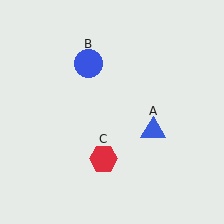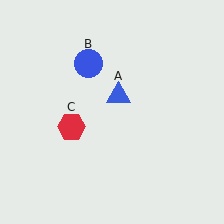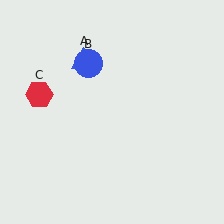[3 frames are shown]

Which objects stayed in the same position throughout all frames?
Blue circle (object B) remained stationary.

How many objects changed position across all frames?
2 objects changed position: blue triangle (object A), red hexagon (object C).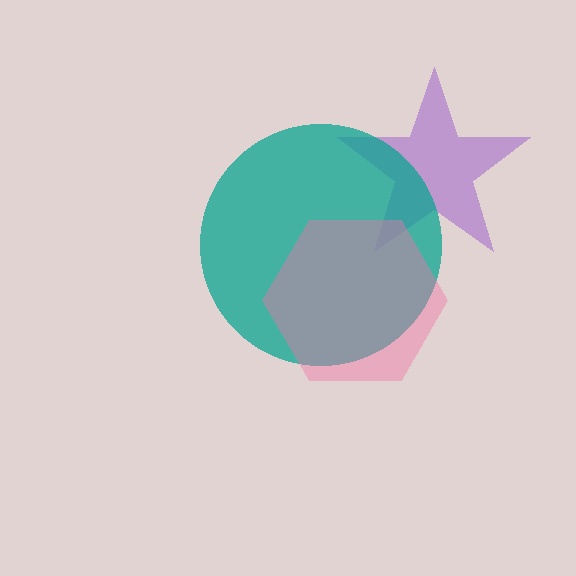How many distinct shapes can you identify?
There are 3 distinct shapes: a purple star, a teal circle, a pink hexagon.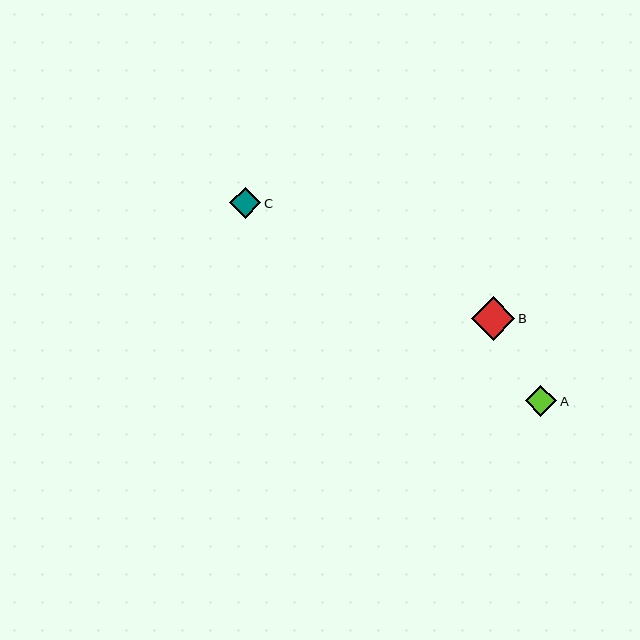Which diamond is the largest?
Diamond B is the largest with a size of approximately 43 pixels.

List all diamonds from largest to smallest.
From largest to smallest: B, A, C.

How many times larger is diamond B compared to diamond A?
Diamond B is approximately 1.4 times the size of diamond A.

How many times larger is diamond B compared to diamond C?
Diamond B is approximately 1.4 times the size of diamond C.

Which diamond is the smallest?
Diamond C is the smallest with a size of approximately 31 pixels.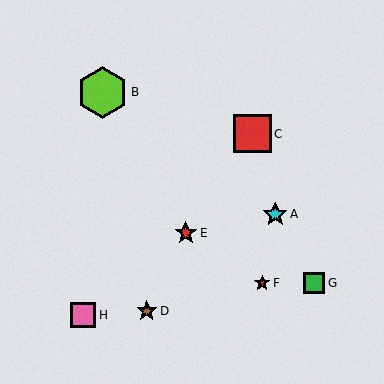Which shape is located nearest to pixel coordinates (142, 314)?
The brown star (labeled D) at (147, 311) is nearest to that location.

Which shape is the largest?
The lime hexagon (labeled B) is the largest.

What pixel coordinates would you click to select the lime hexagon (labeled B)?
Click at (102, 92) to select the lime hexagon B.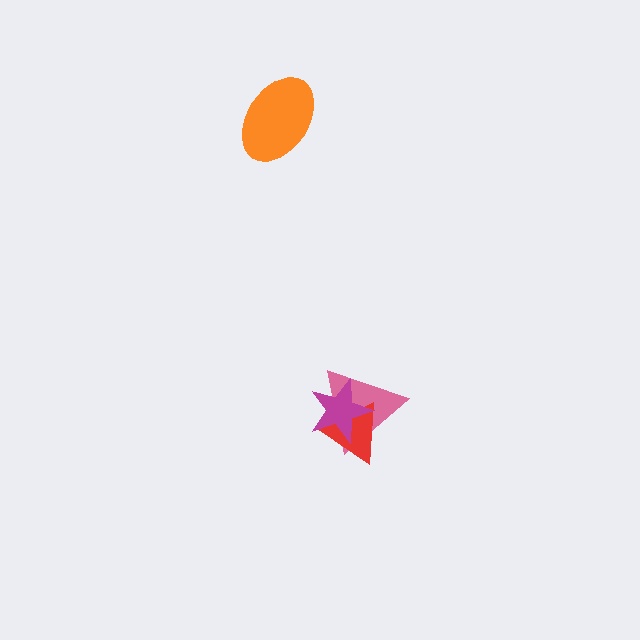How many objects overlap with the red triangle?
2 objects overlap with the red triangle.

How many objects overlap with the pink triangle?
2 objects overlap with the pink triangle.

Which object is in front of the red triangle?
The magenta star is in front of the red triangle.